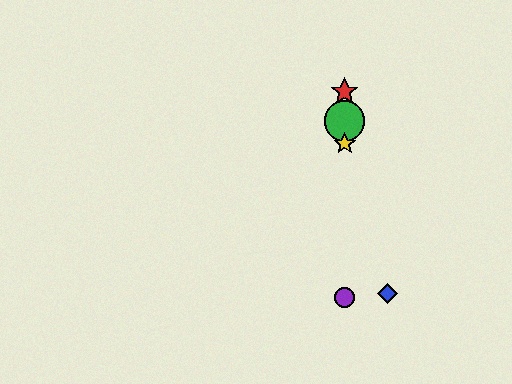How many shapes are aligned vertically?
4 shapes (the red star, the green circle, the yellow star, the purple circle) are aligned vertically.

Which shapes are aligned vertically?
The red star, the green circle, the yellow star, the purple circle are aligned vertically.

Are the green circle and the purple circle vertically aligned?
Yes, both are at x≈345.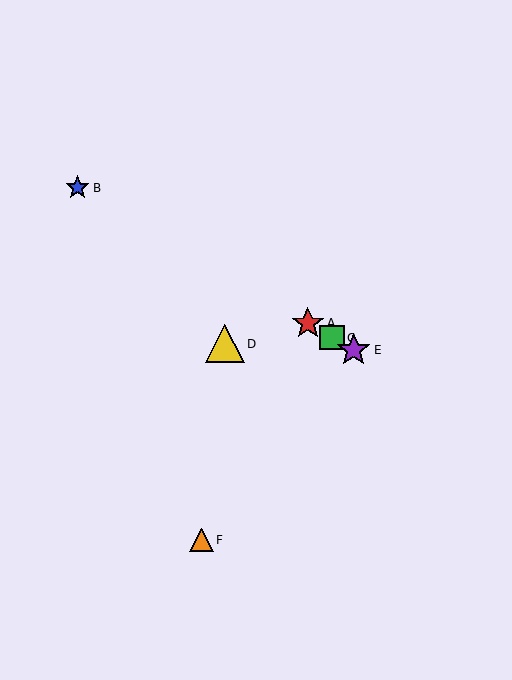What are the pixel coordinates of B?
Object B is at (78, 188).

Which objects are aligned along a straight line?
Objects A, B, C, E are aligned along a straight line.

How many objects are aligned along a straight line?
4 objects (A, B, C, E) are aligned along a straight line.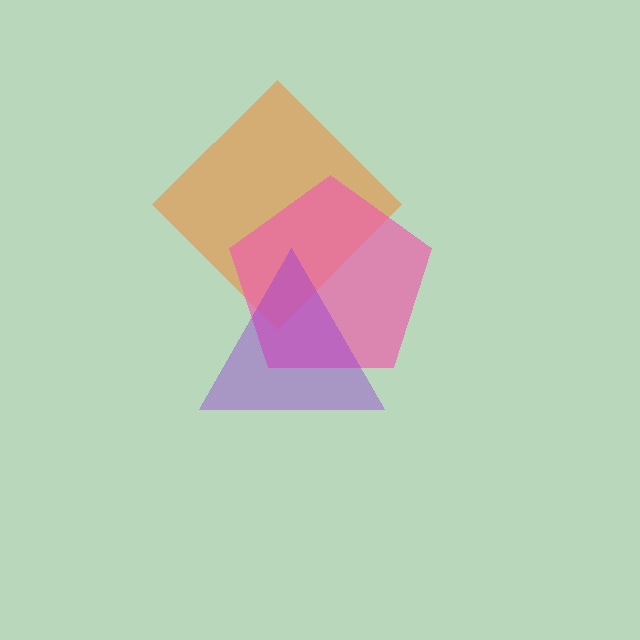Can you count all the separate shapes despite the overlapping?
Yes, there are 3 separate shapes.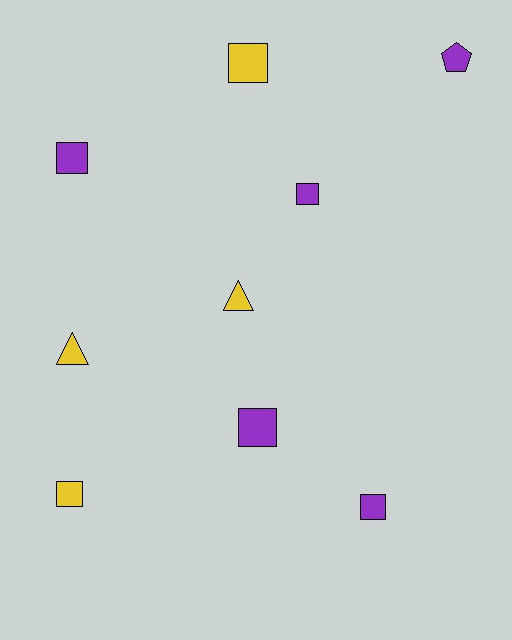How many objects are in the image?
There are 9 objects.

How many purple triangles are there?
There are no purple triangles.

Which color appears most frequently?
Purple, with 5 objects.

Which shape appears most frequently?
Square, with 6 objects.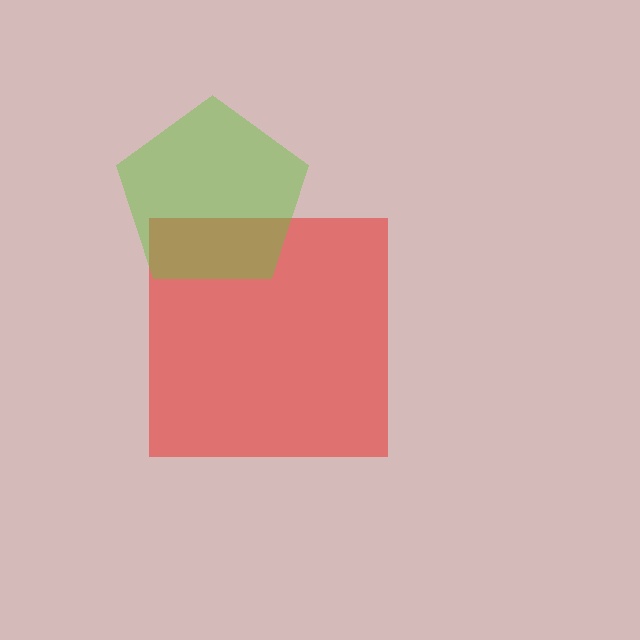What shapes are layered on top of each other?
The layered shapes are: a red square, a lime pentagon.